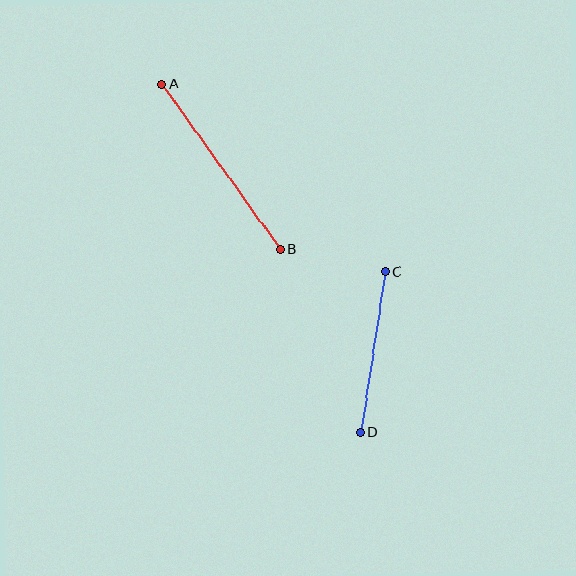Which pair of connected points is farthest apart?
Points A and B are farthest apart.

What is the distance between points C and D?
The distance is approximately 163 pixels.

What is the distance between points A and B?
The distance is approximately 203 pixels.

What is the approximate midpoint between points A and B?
The midpoint is at approximately (221, 167) pixels.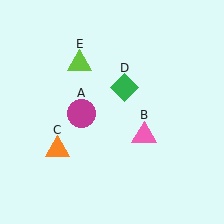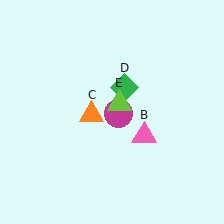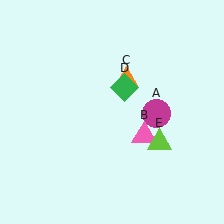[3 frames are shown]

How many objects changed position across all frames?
3 objects changed position: magenta circle (object A), orange triangle (object C), lime triangle (object E).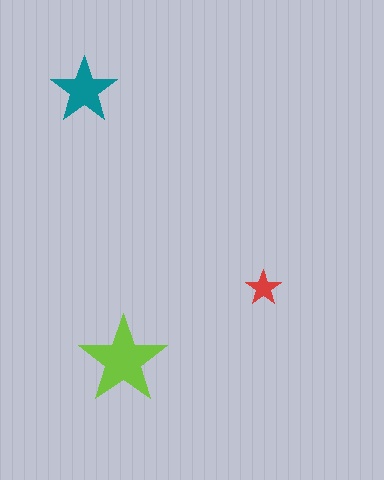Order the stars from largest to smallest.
the lime one, the teal one, the red one.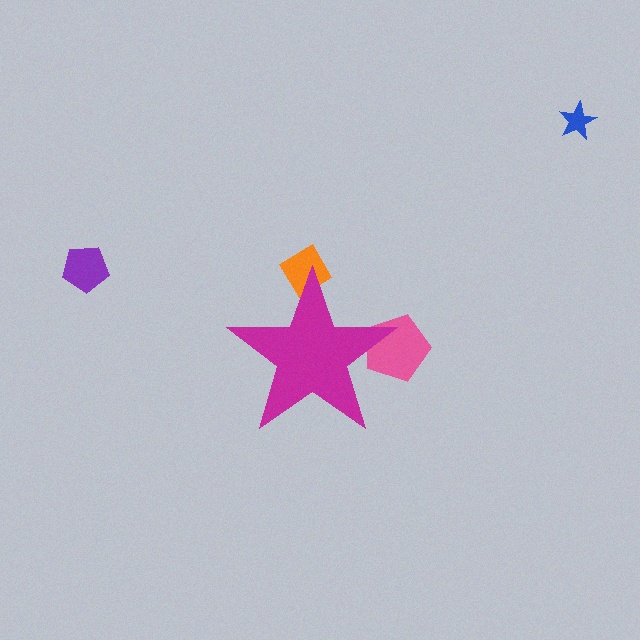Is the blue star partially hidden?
No, the blue star is fully visible.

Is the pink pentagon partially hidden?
Yes, the pink pentagon is partially hidden behind the magenta star.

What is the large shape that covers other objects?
A magenta star.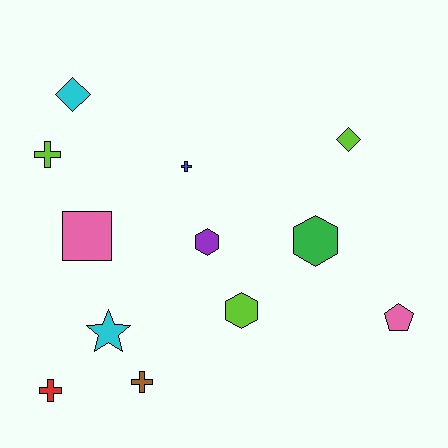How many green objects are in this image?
There is 1 green object.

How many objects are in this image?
There are 12 objects.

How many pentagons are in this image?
There is 1 pentagon.